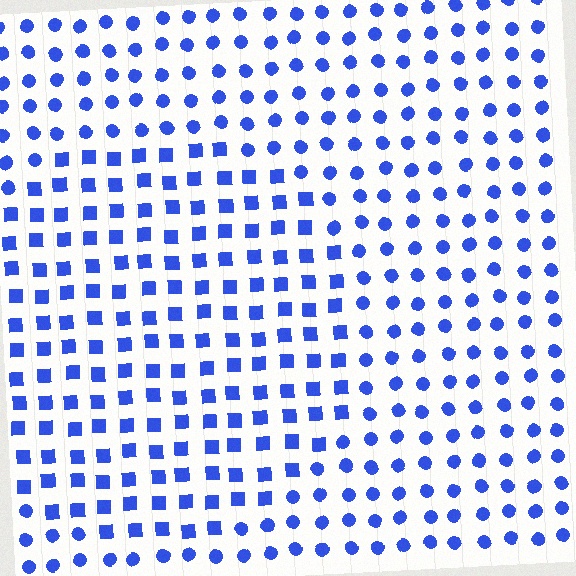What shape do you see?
I see a circle.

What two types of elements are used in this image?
The image uses squares inside the circle region and circles outside it.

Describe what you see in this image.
The image is filled with small blue elements arranged in a uniform grid. A circle-shaped region contains squares, while the surrounding area contains circles. The boundary is defined purely by the change in element shape.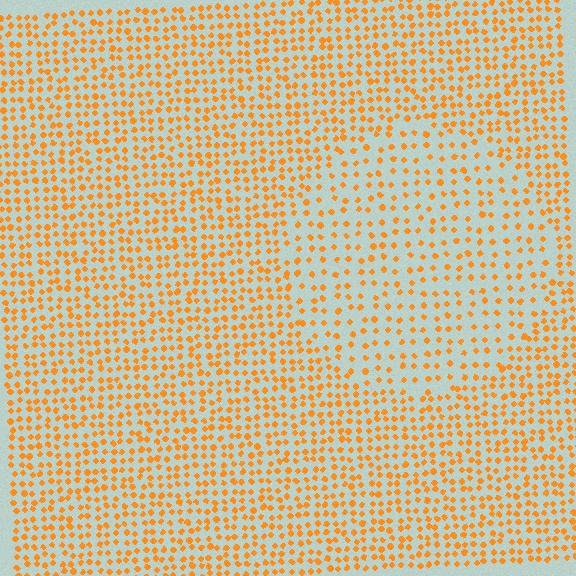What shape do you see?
I see a circle.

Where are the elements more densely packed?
The elements are more densely packed outside the circle boundary.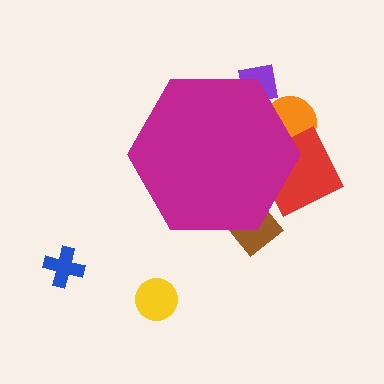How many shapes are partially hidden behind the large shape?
4 shapes are partially hidden.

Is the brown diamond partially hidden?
Yes, the brown diamond is partially hidden behind the magenta hexagon.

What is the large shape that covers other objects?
A magenta hexagon.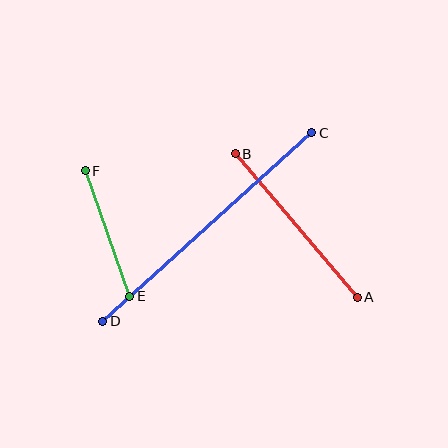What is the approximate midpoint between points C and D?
The midpoint is at approximately (207, 227) pixels.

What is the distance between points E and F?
The distance is approximately 133 pixels.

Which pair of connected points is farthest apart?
Points C and D are farthest apart.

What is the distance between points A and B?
The distance is approximately 189 pixels.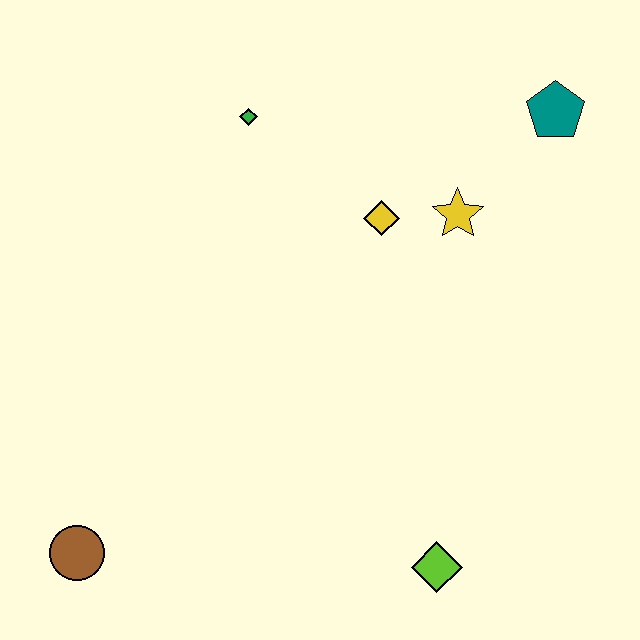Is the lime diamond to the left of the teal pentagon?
Yes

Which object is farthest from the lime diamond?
The green diamond is farthest from the lime diamond.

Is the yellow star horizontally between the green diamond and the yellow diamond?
No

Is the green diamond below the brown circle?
No